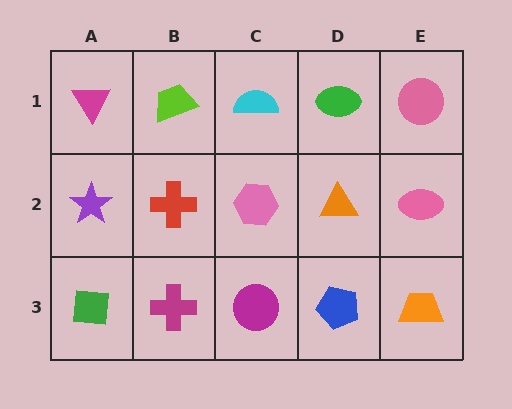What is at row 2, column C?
A pink hexagon.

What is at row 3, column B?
A magenta cross.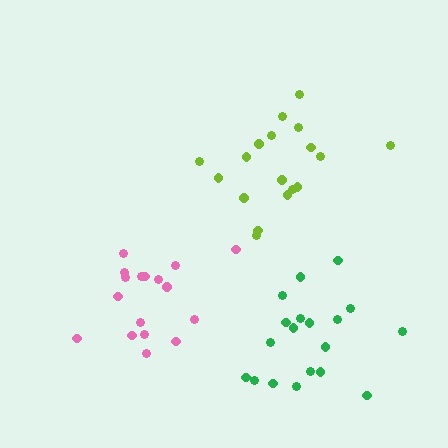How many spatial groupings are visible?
There are 3 spatial groupings.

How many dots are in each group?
Group 1: 19 dots, Group 2: 17 dots, Group 3: 18 dots (54 total).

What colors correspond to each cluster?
The clusters are colored: green, pink, lime.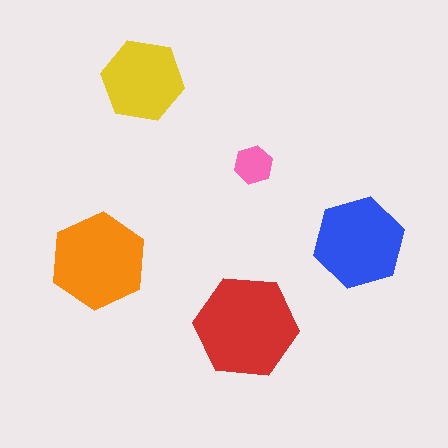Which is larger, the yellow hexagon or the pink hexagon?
The yellow one.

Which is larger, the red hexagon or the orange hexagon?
The red one.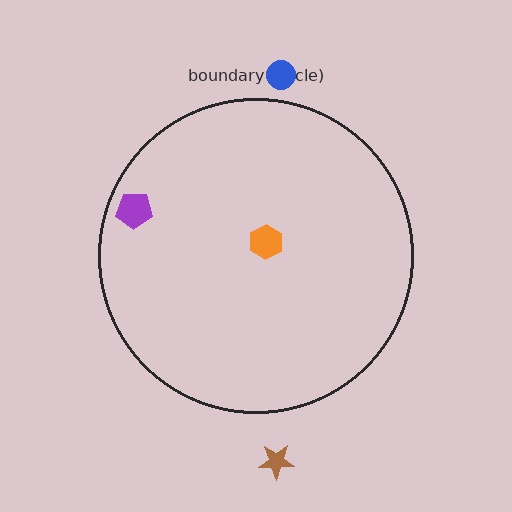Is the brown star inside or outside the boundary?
Outside.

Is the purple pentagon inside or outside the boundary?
Inside.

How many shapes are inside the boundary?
2 inside, 2 outside.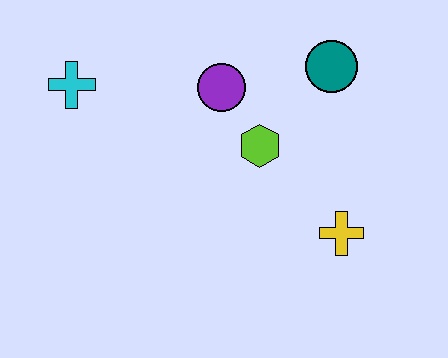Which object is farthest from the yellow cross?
The cyan cross is farthest from the yellow cross.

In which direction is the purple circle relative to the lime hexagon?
The purple circle is above the lime hexagon.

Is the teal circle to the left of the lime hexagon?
No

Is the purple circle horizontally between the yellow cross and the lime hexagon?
No